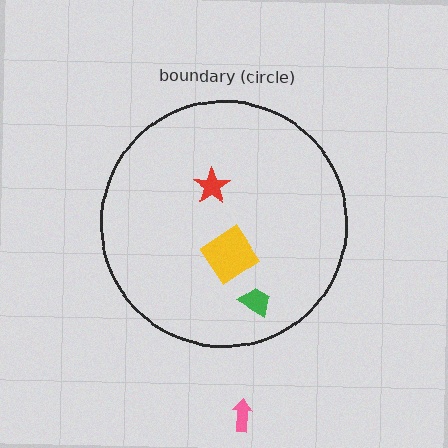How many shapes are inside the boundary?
3 inside, 1 outside.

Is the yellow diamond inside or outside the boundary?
Inside.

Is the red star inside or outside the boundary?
Inside.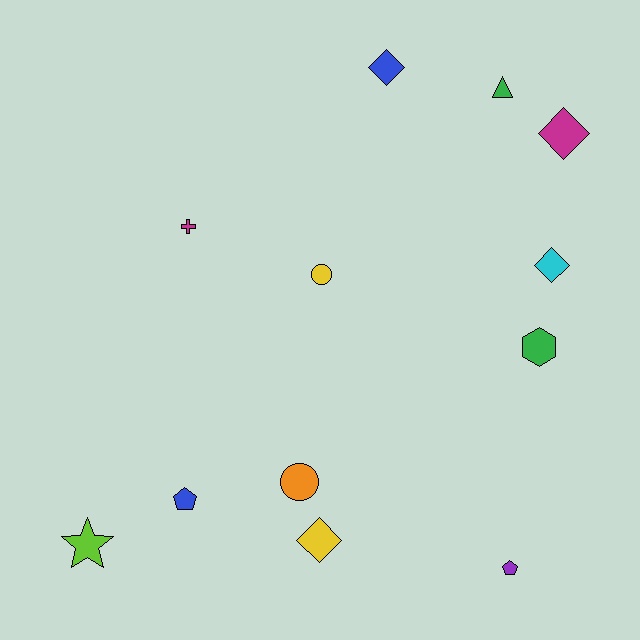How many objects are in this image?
There are 12 objects.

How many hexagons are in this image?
There is 1 hexagon.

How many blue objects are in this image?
There are 2 blue objects.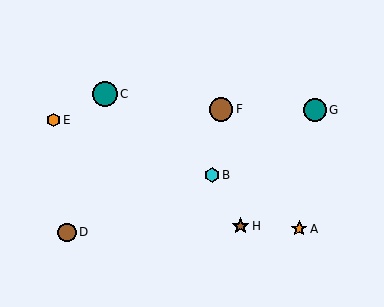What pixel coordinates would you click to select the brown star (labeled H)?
Click at (240, 226) to select the brown star H.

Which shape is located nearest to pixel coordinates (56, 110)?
The orange hexagon (labeled E) at (54, 120) is nearest to that location.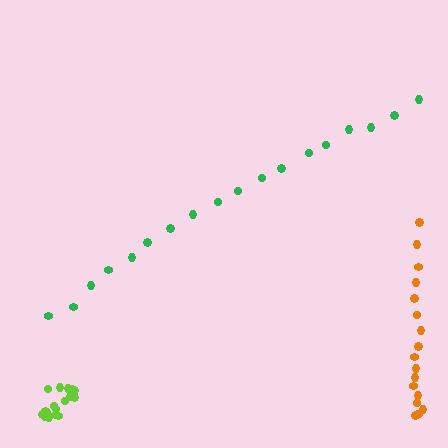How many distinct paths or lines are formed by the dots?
There are 3 distinct paths.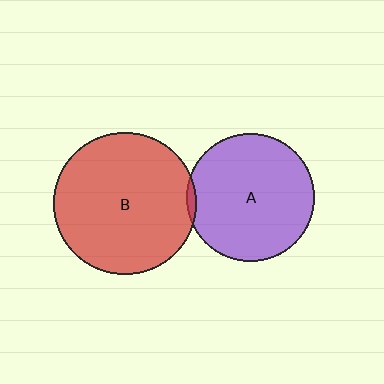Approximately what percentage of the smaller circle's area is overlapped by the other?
Approximately 5%.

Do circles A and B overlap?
Yes.